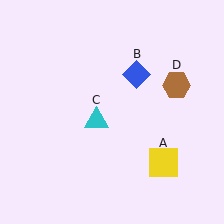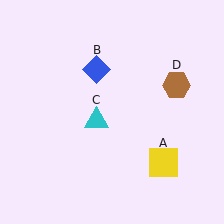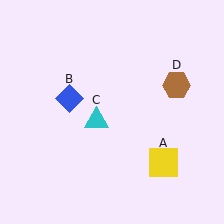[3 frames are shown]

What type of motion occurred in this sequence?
The blue diamond (object B) rotated counterclockwise around the center of the scene.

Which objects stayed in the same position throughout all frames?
Yellow square (object A) and cyan triangle (object C) and brown hexagon (object D) remained stationary.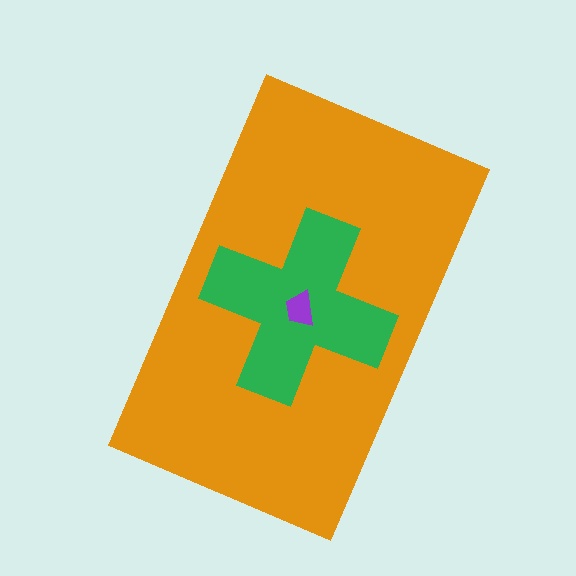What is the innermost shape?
The purple trapezoid.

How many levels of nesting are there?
3.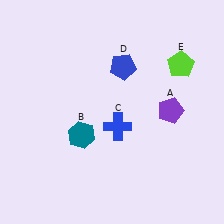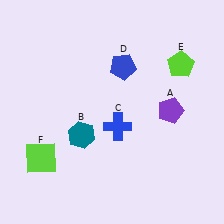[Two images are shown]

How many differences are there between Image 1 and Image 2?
There is 1 difference between the two images.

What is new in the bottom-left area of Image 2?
A lime square (F) was added in the bottom-left area of Image 2.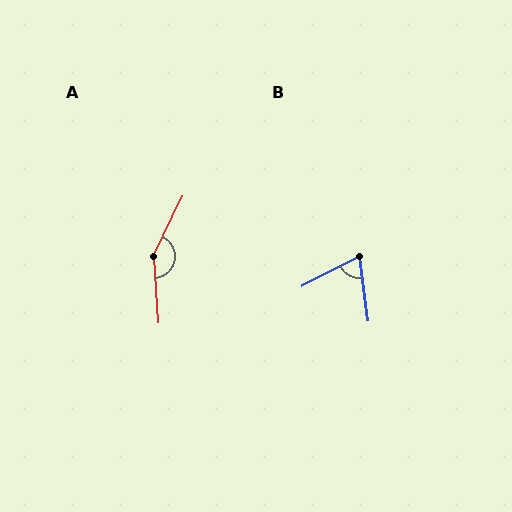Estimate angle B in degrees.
Approximately 71 degrees.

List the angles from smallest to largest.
B (71°), A (150°).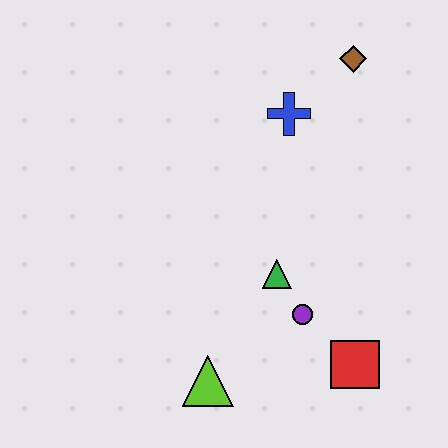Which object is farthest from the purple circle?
The brown diamond is farthest from the purple circle.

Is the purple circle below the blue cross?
Yes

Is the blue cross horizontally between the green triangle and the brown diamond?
Yes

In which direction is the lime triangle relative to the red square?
The lime triangle is to the left of the red square.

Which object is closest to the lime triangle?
The purple circle is closest to the lime triangle.